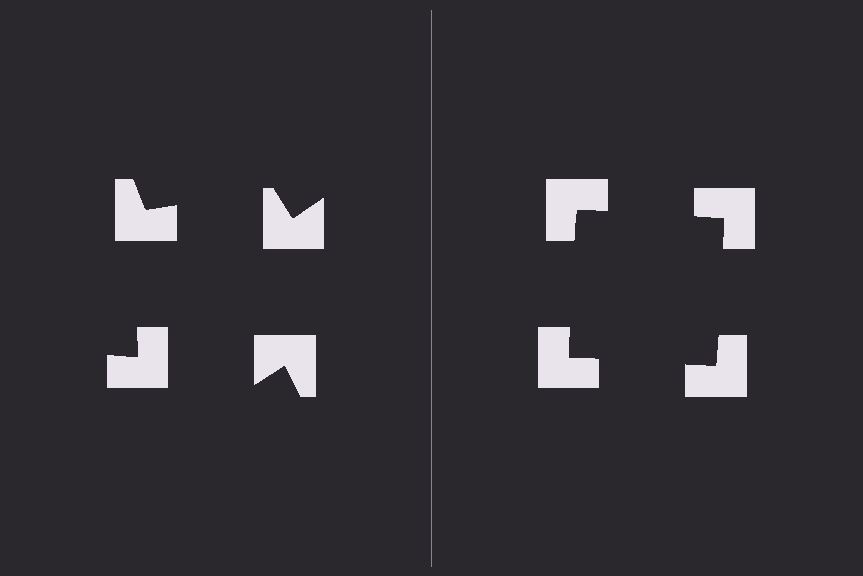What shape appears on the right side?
An illusory square.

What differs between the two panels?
The notched squares are positioned identically on both sides; only the wedge orientations differ. On the right they align to a square; on the left they are misaligned.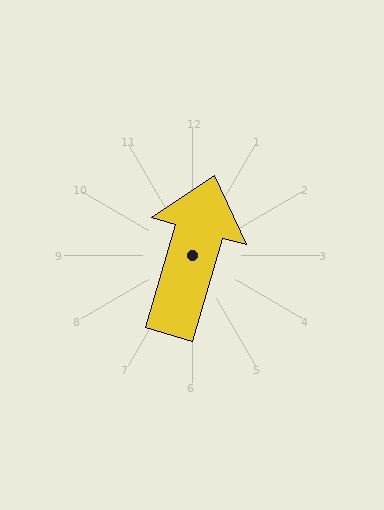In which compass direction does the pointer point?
North.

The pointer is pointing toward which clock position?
Roughly 1 o'clock.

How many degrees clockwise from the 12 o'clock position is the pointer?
Approximately 16 degrees.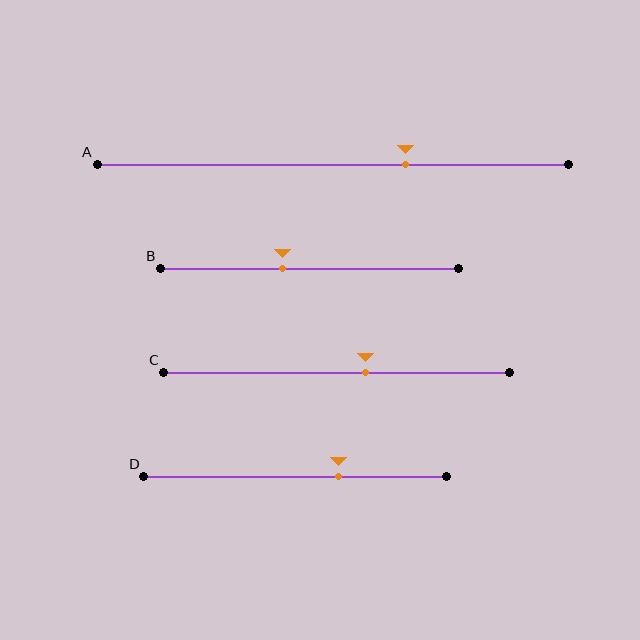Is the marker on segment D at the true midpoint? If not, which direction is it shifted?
No, the marker on segment D is shifted to the right by about 14% of the segment length.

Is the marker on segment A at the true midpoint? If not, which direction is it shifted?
No, the marker on segment A is shifted to the right by about 16% of the segment length.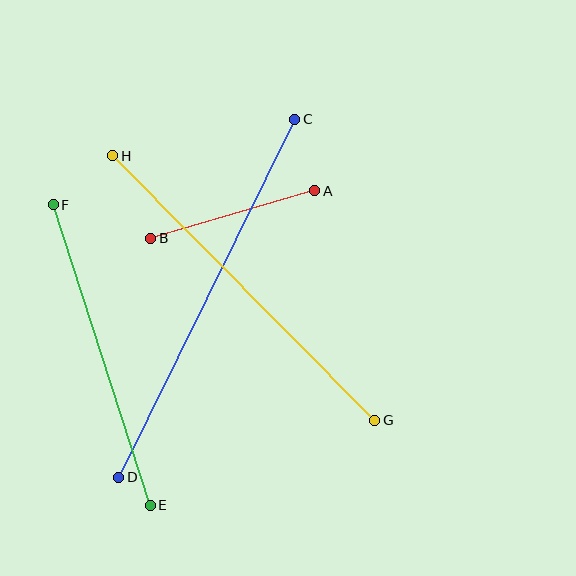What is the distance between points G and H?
The distance is approximately 372 pixels.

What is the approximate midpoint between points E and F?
The midpoint is at approximately (102, 355) pixels.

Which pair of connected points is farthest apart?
Points C and D are farthest apart.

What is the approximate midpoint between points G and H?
The midpoint is at approximately (244, 288) pixels.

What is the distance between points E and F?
The distance is approximately 316 pixels.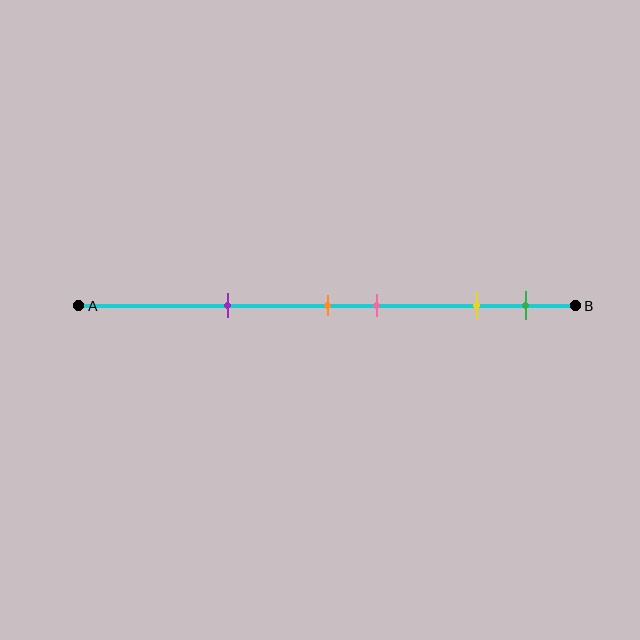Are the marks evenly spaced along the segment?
No, the marks are not evenly spaced.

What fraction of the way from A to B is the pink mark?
The pink mark is approximately 60% (0.6) of the way from A to B.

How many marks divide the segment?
There are 5 marks dividing the segment.